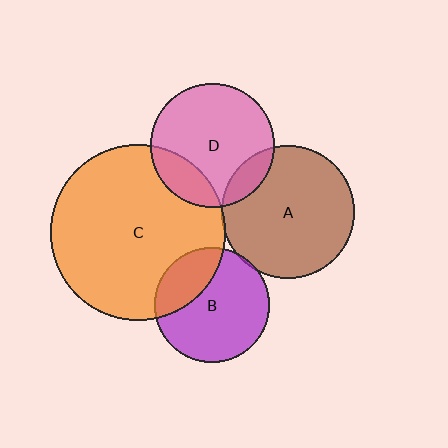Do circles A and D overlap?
Yes.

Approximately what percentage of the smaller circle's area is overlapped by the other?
Approximately 15%.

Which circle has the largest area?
Circle C (orange).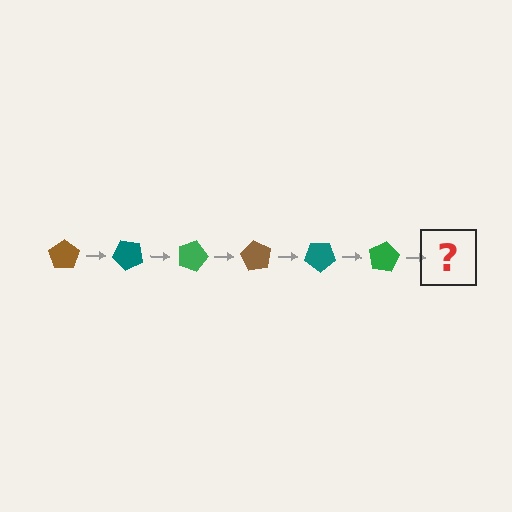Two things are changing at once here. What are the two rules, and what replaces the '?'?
The two rules are that it rotates 45 degrees each step and the color cycles through brown, teal, and green. The '?' should be a brown pentagon, rotated 270 degrees from the start.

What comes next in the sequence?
The next element should be a brown pentagon, rotated 270 degrees from the start.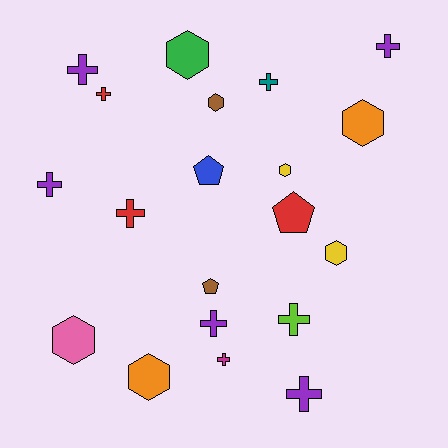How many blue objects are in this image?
There is 1 blue object.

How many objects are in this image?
There are 20 objects.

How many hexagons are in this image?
There are 7 hexagons.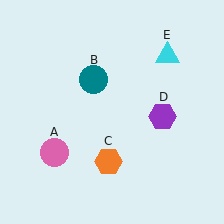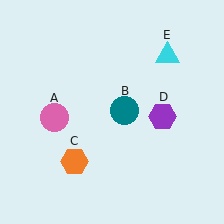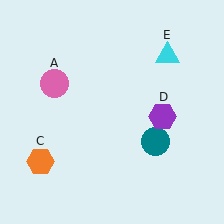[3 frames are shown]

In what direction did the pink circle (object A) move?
The pink circle (object A) moved up.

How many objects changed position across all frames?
3 objects changed position: pink circle (object A), teal circle (object B), orange hexagon (object C).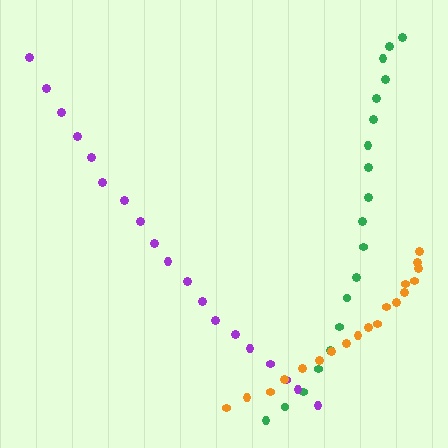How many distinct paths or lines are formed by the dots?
There are 3 distinct paths.